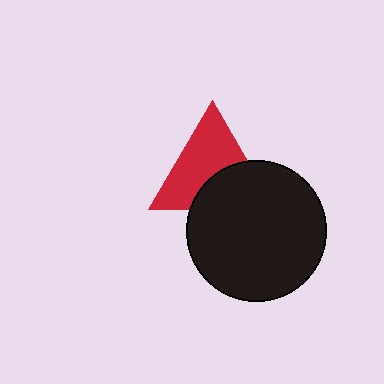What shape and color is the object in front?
The object in front is a black circle.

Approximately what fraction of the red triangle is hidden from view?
Roughly 38% of the red triangle is hidden behind the black circle.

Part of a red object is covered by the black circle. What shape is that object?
It is a triangle.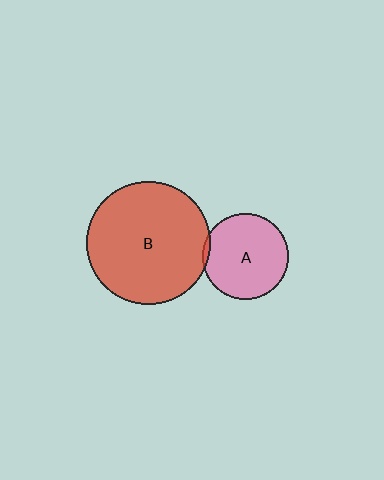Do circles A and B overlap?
Yes.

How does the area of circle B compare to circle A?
Approximately 2.1 times.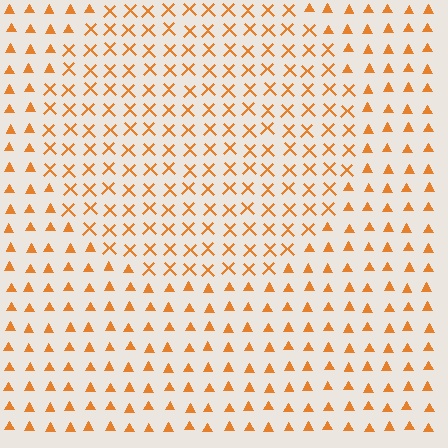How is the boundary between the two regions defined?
The boundary is defined by a change in element shape: X marks inside vs. triangles outside. All elements share the same color and spacing.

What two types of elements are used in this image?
The image uses X marks inside the circle region and triangles outside it.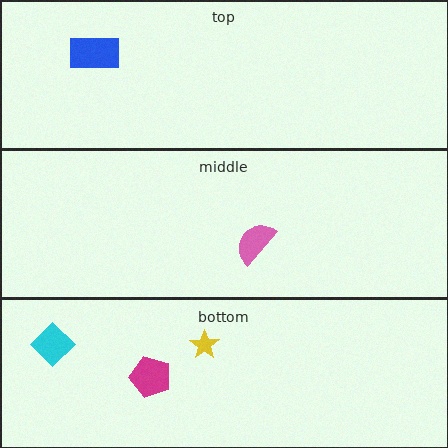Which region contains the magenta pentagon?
The bottom region.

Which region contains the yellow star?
The bottom region.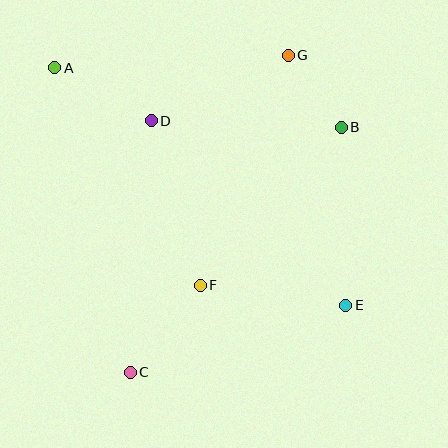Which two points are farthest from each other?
Points A and E are farthest from each other.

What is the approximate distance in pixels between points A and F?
The distance between A and F is approximately 262 pixels.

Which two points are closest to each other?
Points B and G are closest to each other.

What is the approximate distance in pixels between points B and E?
The distance between B and E is approximately 178 pixels.